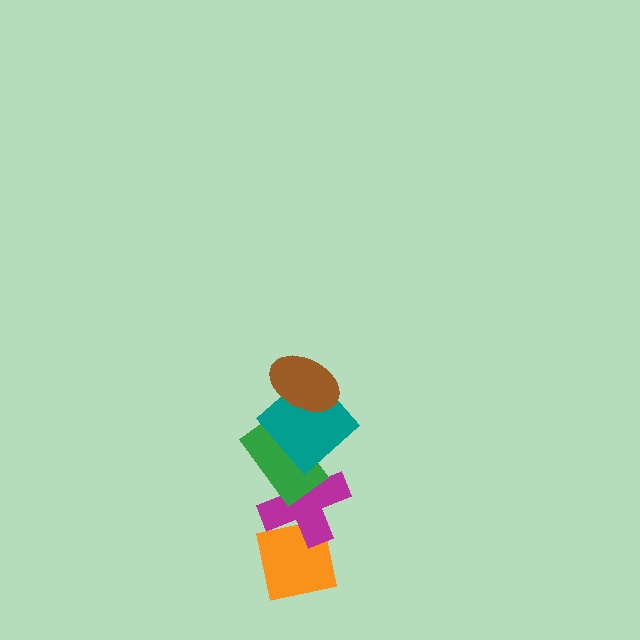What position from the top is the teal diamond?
The teal diamond is 2nd from the top.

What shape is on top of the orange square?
The magenta cross is on top of the orange square.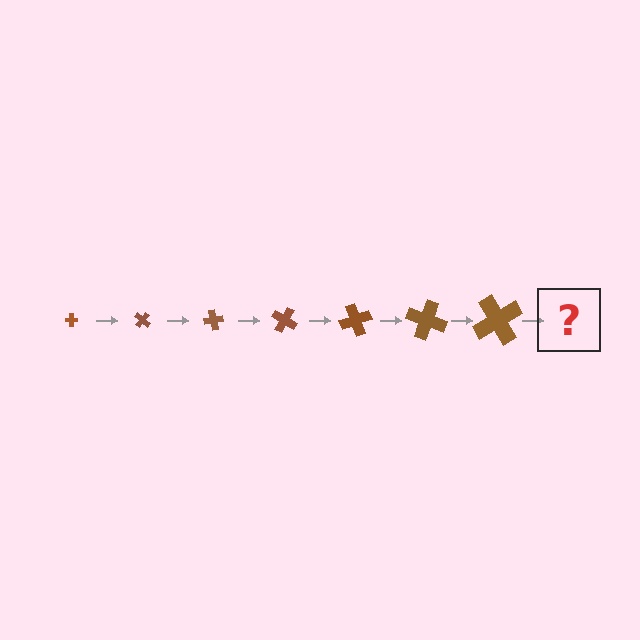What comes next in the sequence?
The next element should be a cross, larger than the previous one and rotated 280 degrees from the start.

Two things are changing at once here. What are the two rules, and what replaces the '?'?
The two rules are that the cross grows larger each step and it rotates 40 degrees each step. The '?' should be a cross, larger than the previous one and rotated 280 degrees from the start.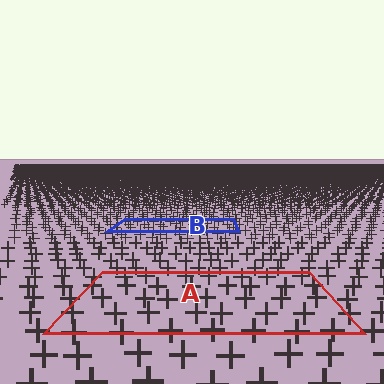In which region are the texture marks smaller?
The texture marks are smaller in region B, because it is farther away.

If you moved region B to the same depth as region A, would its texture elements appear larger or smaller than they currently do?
They would appear larger. At a closer depth, the same texture elements are projected at a bigger on-screen size.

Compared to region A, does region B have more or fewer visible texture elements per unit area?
Region B has more texture elements per unit area — they are packed more densely because it is farther away.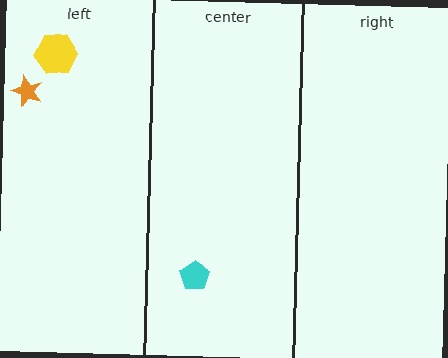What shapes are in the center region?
The cyan pentagon.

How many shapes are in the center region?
1.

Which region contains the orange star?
The left region.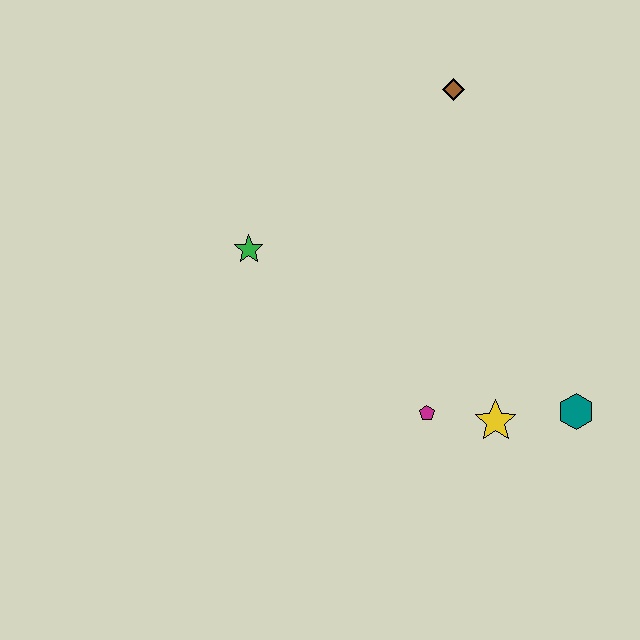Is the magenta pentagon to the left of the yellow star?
Yes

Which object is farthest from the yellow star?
The brown diamond is farthest from the yellow star.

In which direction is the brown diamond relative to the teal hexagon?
The brown diamond is above the teal hexagon.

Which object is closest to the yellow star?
The magenta pentagon is closest to the yellow star.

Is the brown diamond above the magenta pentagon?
Yes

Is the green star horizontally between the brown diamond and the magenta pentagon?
No